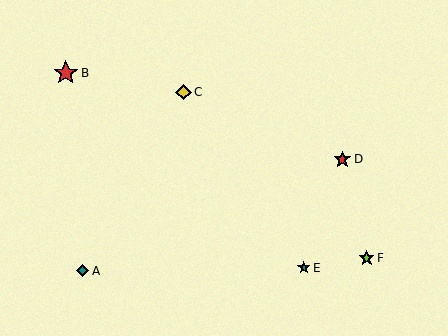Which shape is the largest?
The red star (labeled B) is the largest.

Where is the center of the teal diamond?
The center of the teal diamond is at (83, 271).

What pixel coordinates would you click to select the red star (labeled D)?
Click at (342, 159) to select the red star D.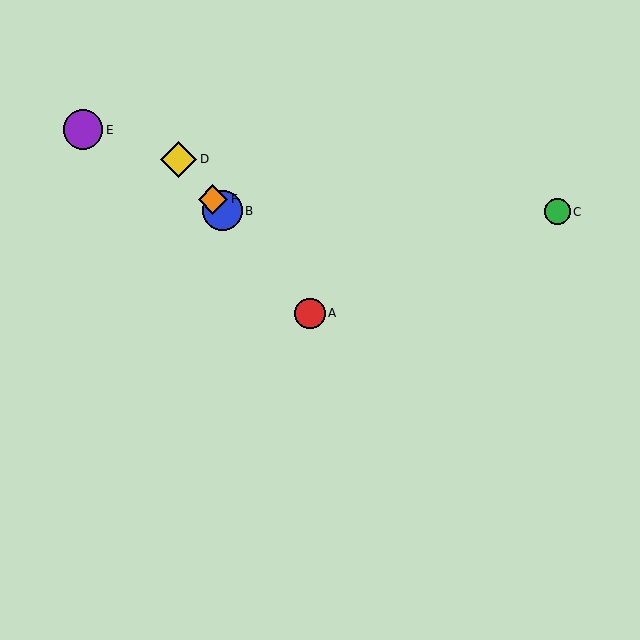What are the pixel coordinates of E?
Object E is at (83, 130).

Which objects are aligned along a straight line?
Objects A, B, D, F are aligned along a straight line.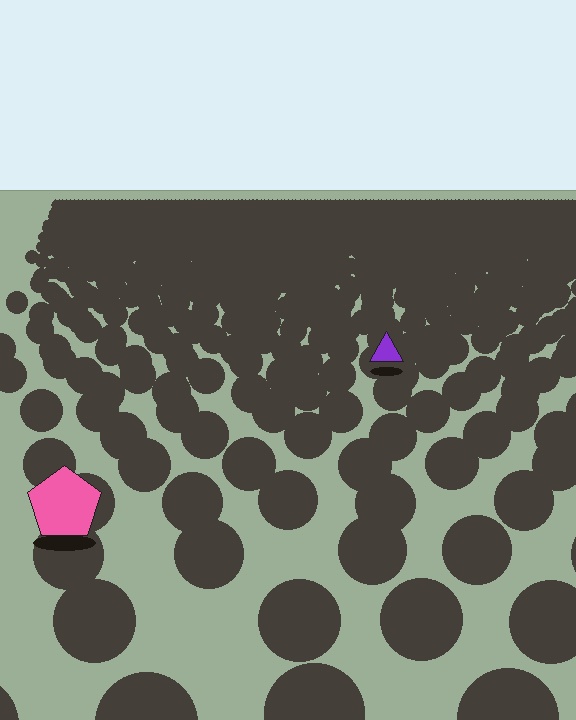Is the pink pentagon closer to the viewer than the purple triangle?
Yes. The pink pentagon is closer — you can tell from the texture gradient: the ground texture is coarser near it.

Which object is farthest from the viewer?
The purple triangle is farthest from the viewer. It appears smaller and the ground texture around it is denser.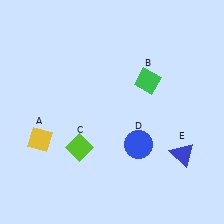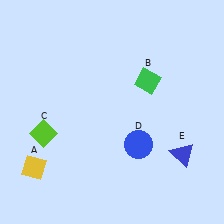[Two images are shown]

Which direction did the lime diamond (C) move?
The lime diamond (C) moved left.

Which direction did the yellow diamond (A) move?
The yellow diamond (A) moved down.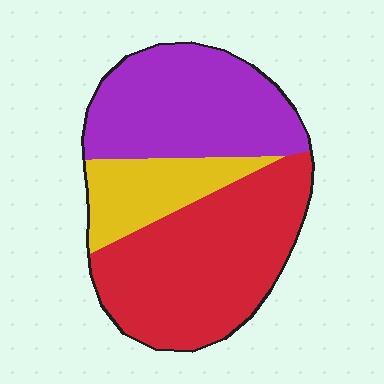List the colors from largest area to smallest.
From largest to smallest: red, purple, yellow.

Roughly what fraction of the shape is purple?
Purple covers about 35% of the shape.